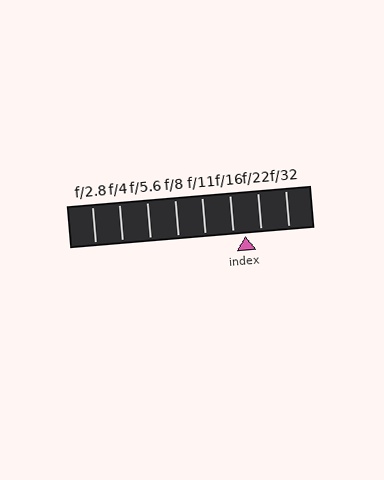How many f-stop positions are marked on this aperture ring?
There are 8 f-stop positions marked.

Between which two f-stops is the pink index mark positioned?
The index mark is between f/16 and f/22.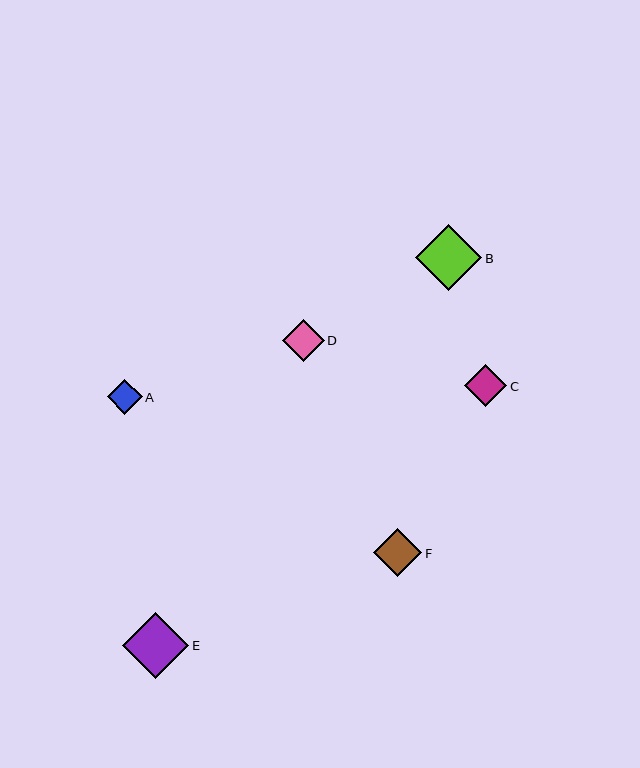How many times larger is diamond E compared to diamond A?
Diamond E is approximately 1.9 times the size of diamond A.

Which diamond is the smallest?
Diamond A is the smallest with a size of approximately 34 pixels.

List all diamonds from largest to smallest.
From largest to smallest: E, B, F, C, D, A.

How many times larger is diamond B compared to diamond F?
Diamond B is approximately 1.4 times the size of diamond F.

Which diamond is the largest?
Diamond E is the largest with a size of approximately 66 pixels.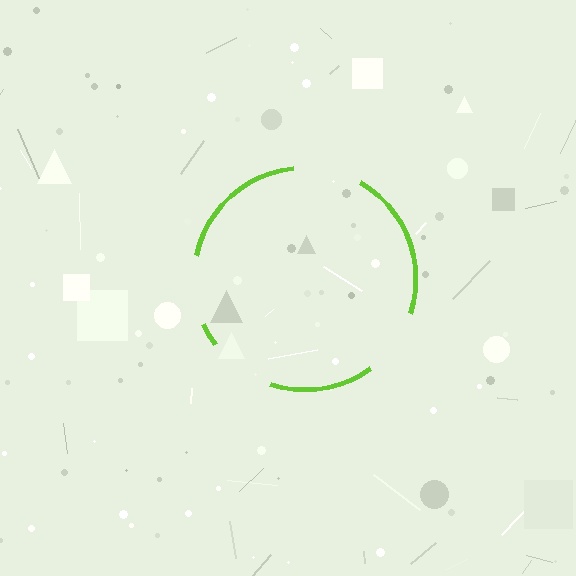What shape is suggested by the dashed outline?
The dashed outline suggests a circle.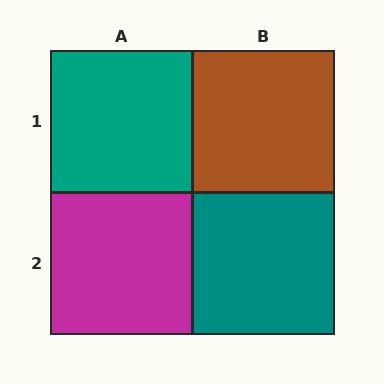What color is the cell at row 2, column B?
Teal.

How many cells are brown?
1 cell is brown.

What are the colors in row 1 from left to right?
Teal, brown.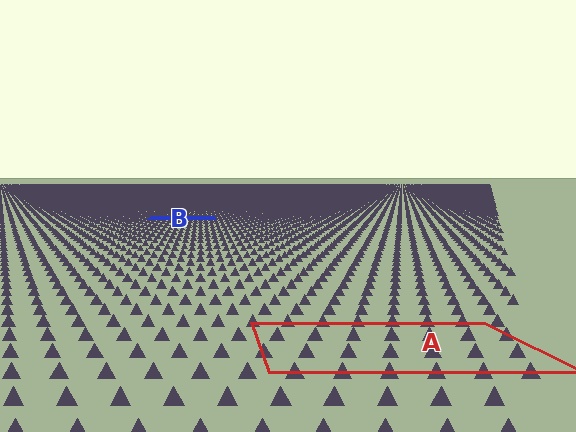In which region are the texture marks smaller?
The texture marks are smaller in region B, because it is farther away.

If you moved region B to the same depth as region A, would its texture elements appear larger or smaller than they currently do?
They would appear larger. At a closer depth, the same texture elements are projected at a bigger on-screen size.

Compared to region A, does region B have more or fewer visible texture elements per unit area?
Region B has more texture elements per unit area — they are packed more densely because it is farther away.